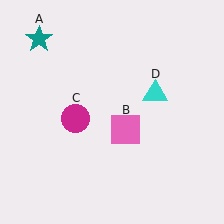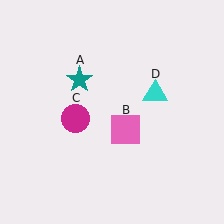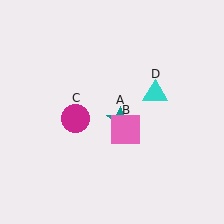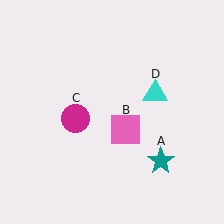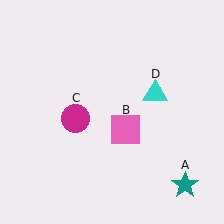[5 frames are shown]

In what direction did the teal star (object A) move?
The teal star (object A) moved down and to the right.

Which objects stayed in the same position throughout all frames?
Pink square (object B) and magenta circle (object C) and cyan triangle (object D) remained stationary.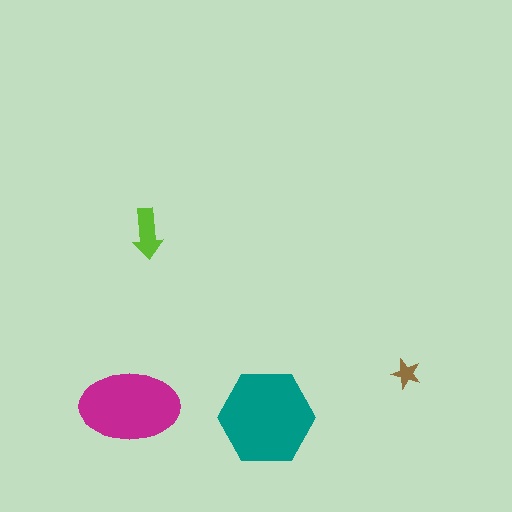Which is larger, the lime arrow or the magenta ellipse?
The magenta ellipse.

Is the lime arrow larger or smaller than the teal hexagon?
Smaller.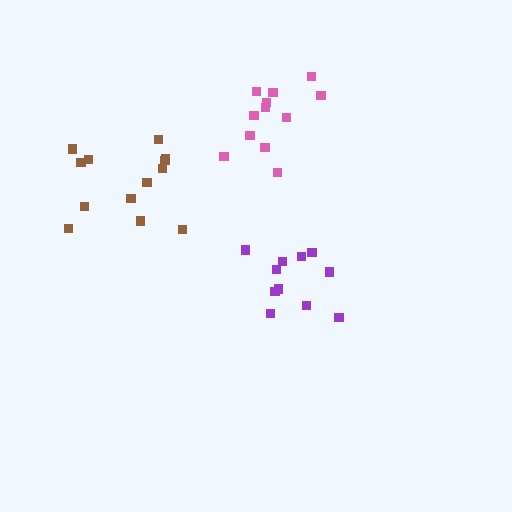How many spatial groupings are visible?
There are 3 spatial groupings.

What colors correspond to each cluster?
The clusters are colored: brown, pink, purple.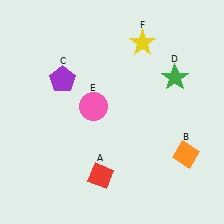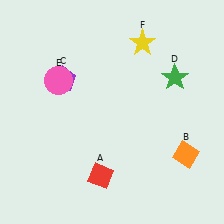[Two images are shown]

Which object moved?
The pink circle (E) moved left.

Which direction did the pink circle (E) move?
The pink circle (E) moved left.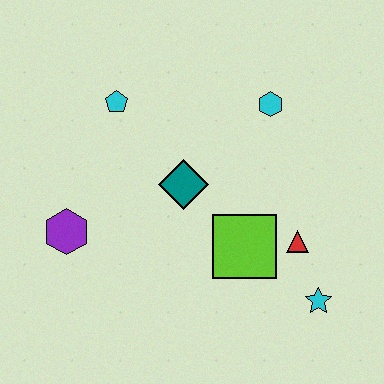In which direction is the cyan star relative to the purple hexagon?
The cyan star is to the right of the purple hexagon.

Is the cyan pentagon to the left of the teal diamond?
Yes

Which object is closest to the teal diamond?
The lime square is closest to the teal diamond.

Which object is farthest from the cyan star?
The cyan pentagon is farthest from the cyan star.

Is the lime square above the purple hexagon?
No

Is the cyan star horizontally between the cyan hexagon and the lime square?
No